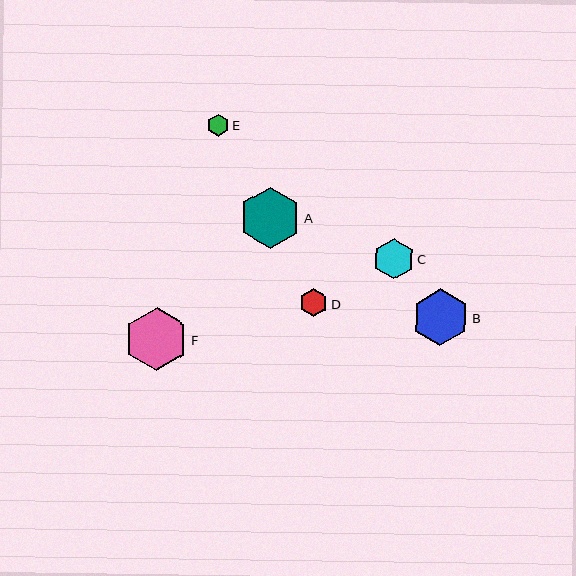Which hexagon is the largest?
Hexagon F is the largest with a size of approximately 64 pixels.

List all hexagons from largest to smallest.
From largest to smallest: F, A, B, C, D, E.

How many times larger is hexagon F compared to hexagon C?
Hexagon F is approximately 1.6 times the size of hexagon C.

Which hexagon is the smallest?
Hexagon E is the smallest with a size of approximately 22 pixels.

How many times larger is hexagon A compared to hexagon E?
Hexagon A is approximately 2.8 times the size of hexagon E.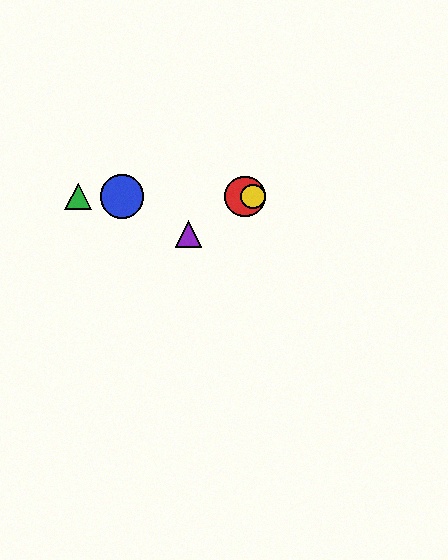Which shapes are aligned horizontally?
The red circle, the blue circle, the green triangle, the yellow circle are aligned horizontally.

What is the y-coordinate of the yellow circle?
The yellow circle is at y≈196.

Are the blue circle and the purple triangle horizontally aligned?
No, the blue circle is at y≈196 and the purple triangle is at y≈234.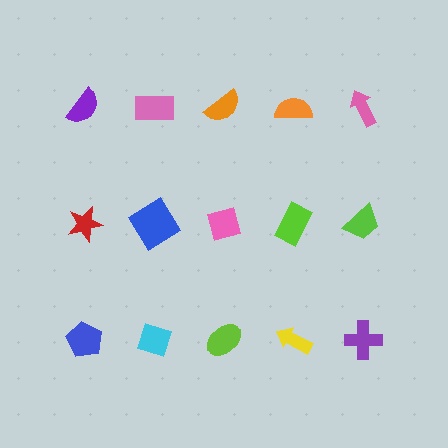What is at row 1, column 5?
A pink arrow.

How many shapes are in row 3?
5 shapes.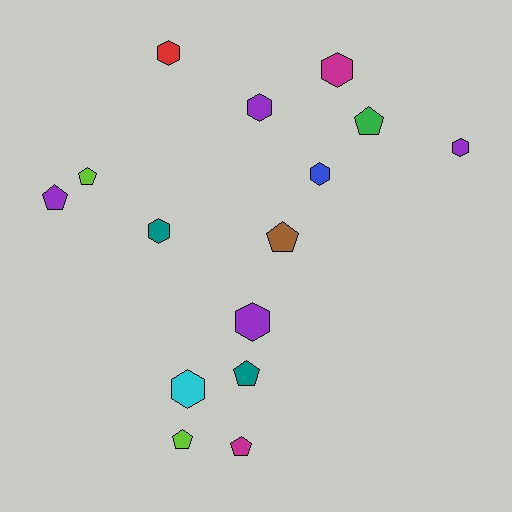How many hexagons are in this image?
There are 8 hexagons.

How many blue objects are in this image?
There is 1 blue object.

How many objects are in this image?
There are 15 objects.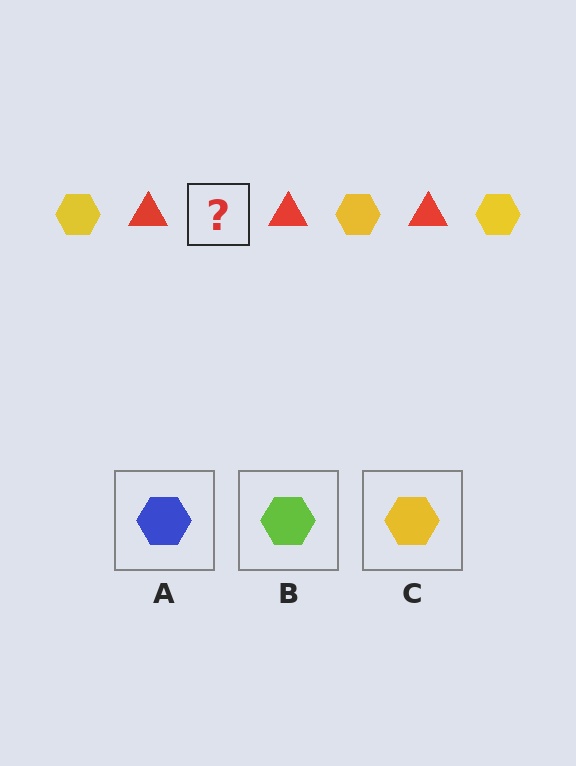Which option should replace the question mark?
Option C.